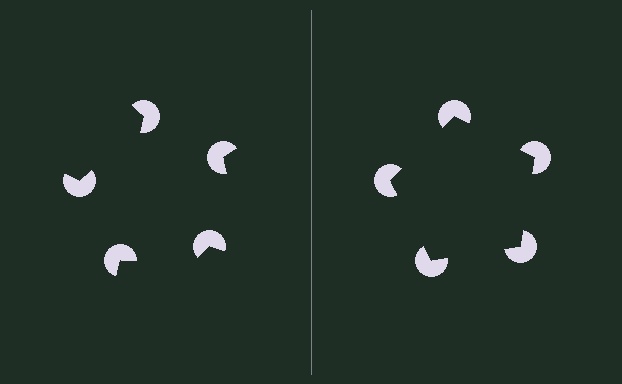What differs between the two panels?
The pac-man discs are positioned identically on both sides; only the wedge orientations differ. On the right they align to a pentagon; on the left they are misaligned.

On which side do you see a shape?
An illusory pentagon appears on the right side. On the left side the wedge cuts are rotated, so no coherent shape forms.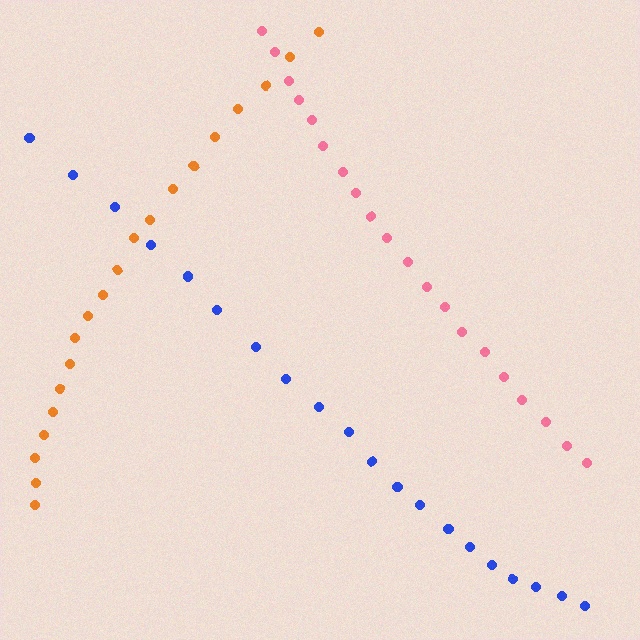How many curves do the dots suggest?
There are 3 distinct paths.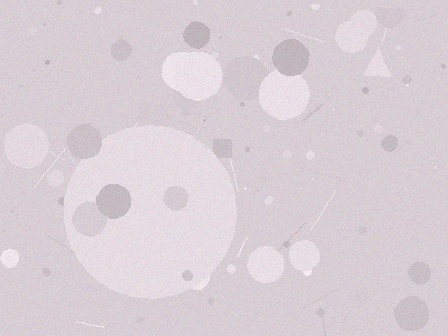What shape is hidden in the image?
A circle is hidden in the image.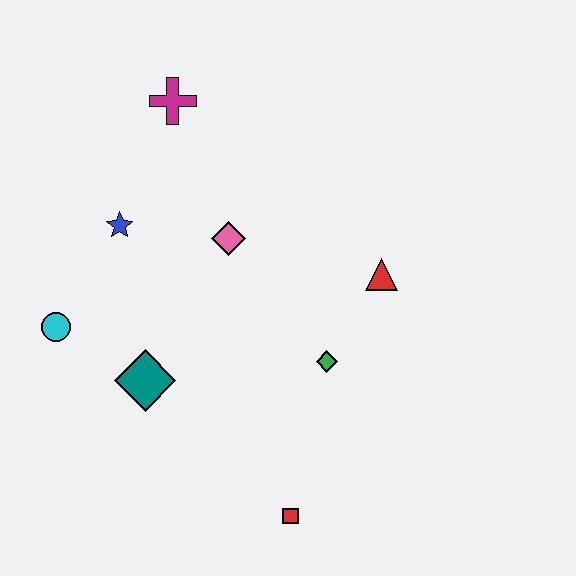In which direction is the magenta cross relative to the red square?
The magenta cross is above the red square.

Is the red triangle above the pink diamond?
No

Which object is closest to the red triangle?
The green diamond is closest to the red triangle.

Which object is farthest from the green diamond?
The magenta cross is farthest from the green diamond.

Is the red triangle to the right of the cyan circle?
Yes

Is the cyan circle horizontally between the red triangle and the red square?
No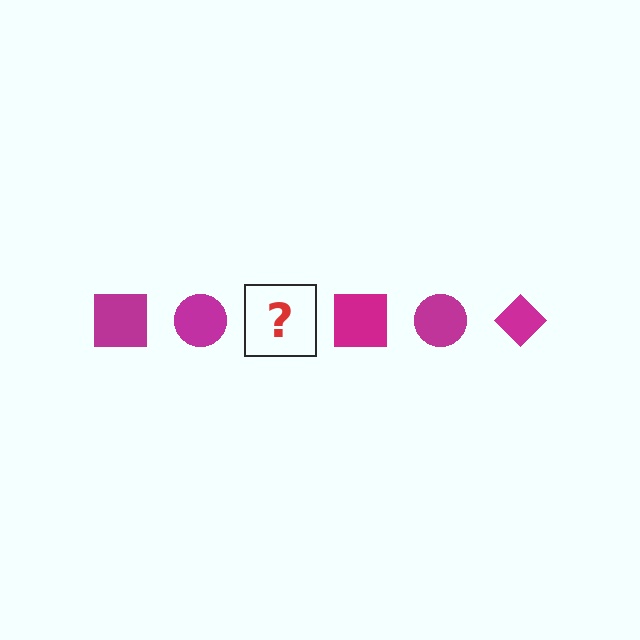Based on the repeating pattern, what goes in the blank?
The blank should be a magenta diamond.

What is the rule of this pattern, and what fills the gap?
The rule is that the pattern cycles through square, circle, diamond shapes in magenta. The gap should be filled with a magenta diamond.